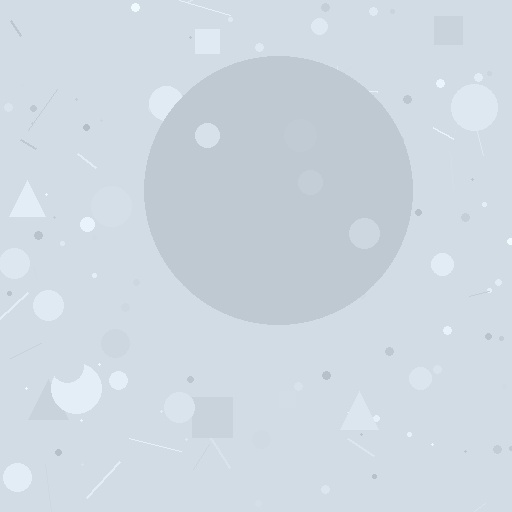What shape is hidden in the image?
A circle is hidden in the image.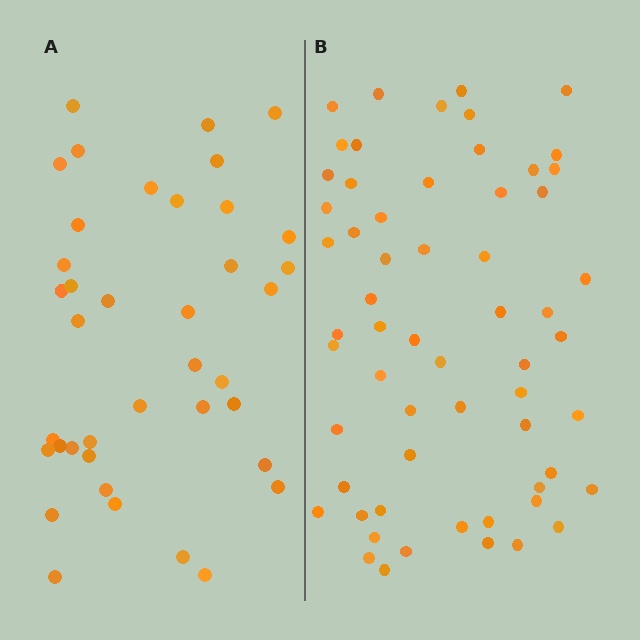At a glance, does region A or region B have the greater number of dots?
Region B (the right region) has more dots.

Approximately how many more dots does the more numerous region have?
Region B has approximately 20 more dots than region A.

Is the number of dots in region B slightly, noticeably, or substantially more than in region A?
Region B has substantially more. The ratio is roughly 1.5 to 1.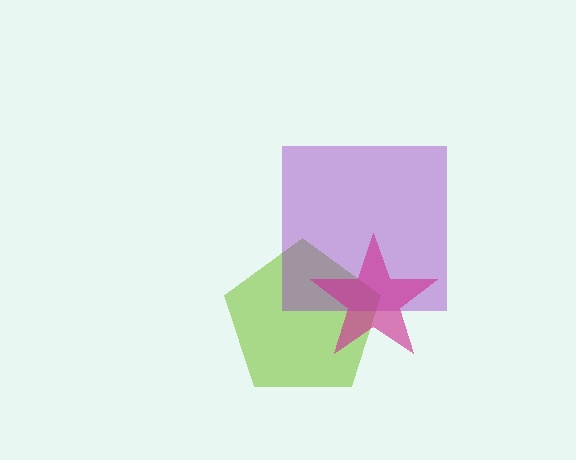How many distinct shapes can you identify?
There are 3 distinct shapes: a lime pentagon, a purple square, a magenta star.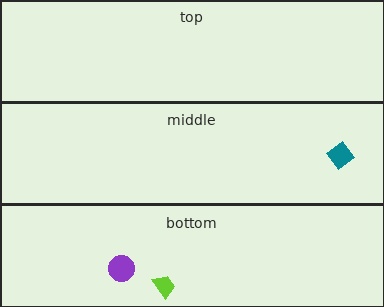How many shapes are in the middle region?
1.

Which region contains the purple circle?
The bottom region.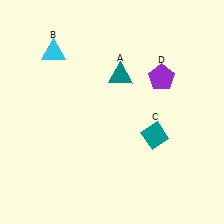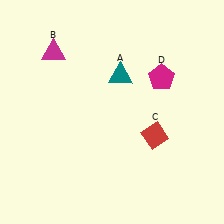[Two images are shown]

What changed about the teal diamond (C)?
In Image 1, C is teal. In Image 2, it changed to red.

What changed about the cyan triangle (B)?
In Image 1, B is cyan. In Image 2, it changed to magenta.